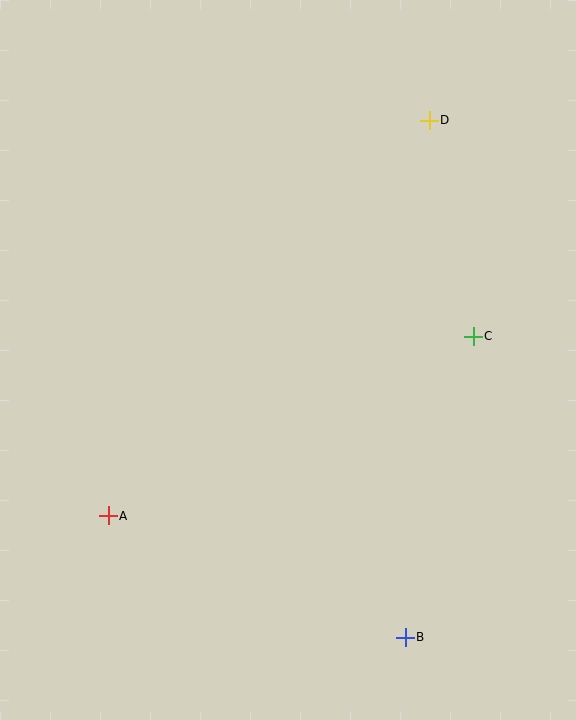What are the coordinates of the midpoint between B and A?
The midpoint between B and A is at (257, 576).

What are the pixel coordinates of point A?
Point A is at (108, 516).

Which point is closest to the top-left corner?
Point D is closest to the top-left corner.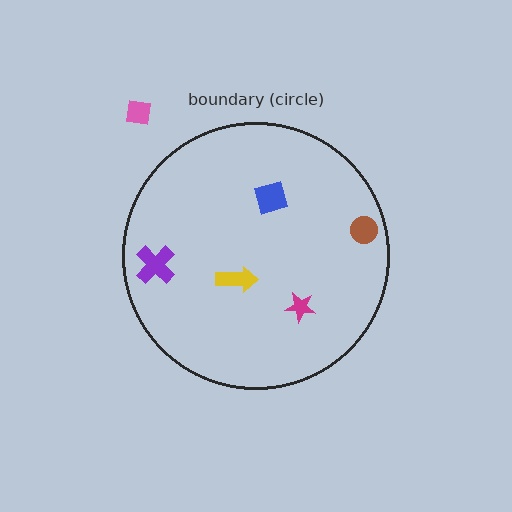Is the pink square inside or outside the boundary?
Outside.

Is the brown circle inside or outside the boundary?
Inside.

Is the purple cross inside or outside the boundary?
Inside.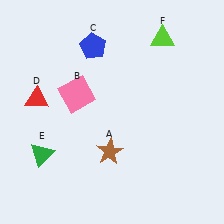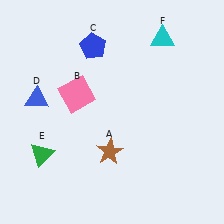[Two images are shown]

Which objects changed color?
D changed from red to blue. F changed from lime to cyan.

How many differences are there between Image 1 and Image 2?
There are 2 differences between the two images.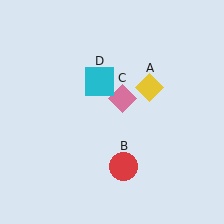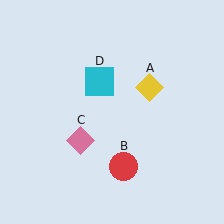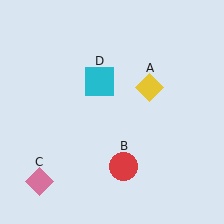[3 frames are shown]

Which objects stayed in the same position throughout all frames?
Yellow diamond (object A) and red circle (object B) and cyan square (object D) remained stationary.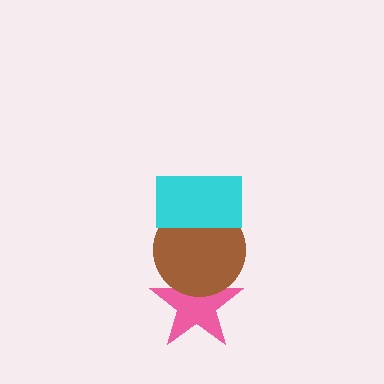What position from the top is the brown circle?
The brown circle is 2nd from the top.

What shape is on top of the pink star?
The brown circle is on top of the pink star.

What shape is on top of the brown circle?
The cyan rectangle is on top of the brown circle.